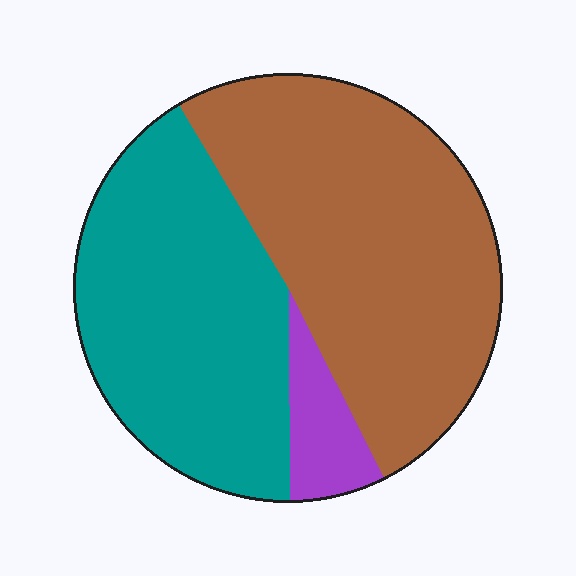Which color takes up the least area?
Purple, at roughly 5%.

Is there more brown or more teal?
Brown.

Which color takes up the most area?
Brown, at roughly 50%.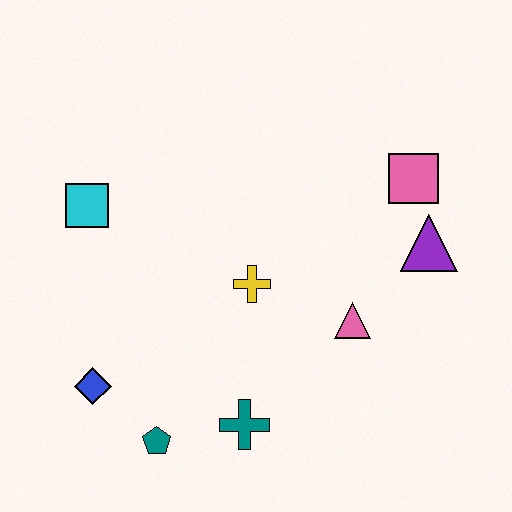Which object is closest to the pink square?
The purple triangle is closest to the pink square.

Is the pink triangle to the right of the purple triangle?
No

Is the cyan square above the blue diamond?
Yes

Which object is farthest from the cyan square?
The purple triangle is farthest from the cyan square.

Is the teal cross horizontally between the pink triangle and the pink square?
No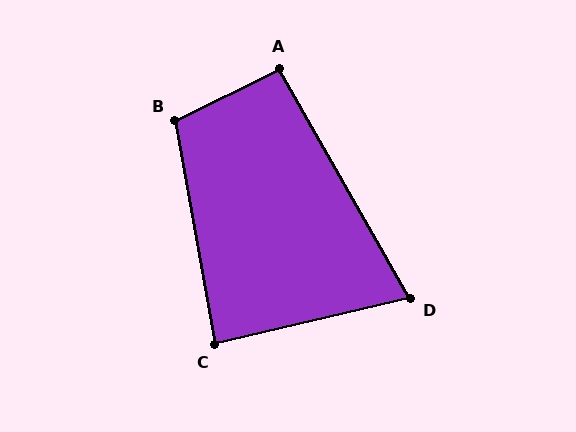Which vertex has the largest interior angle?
B, at approximately 107 degrees.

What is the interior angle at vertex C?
Approximately 87 degrees (approximately right).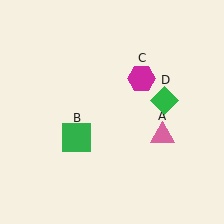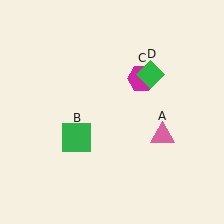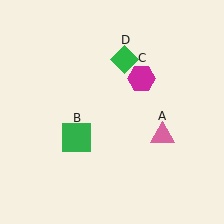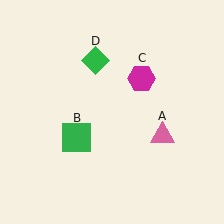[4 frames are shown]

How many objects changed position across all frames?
1 object changed position: green diamond (object D).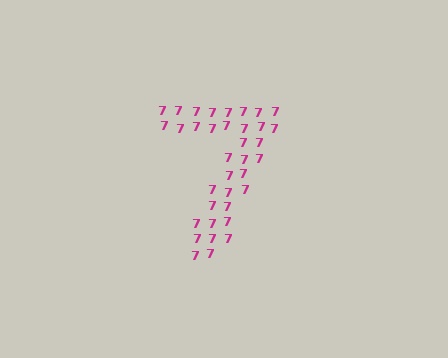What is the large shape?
The large shape is the digit 7.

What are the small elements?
The small elements are digit 7's.